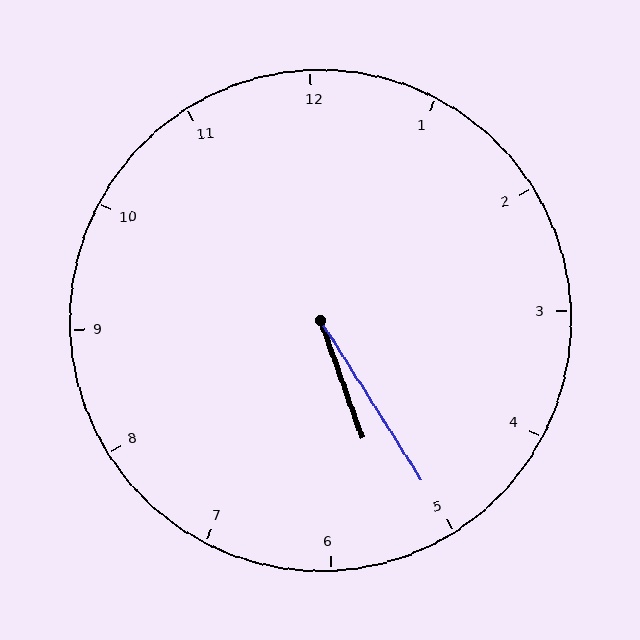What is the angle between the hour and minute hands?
Approximately 12 degrees.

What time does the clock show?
5:25.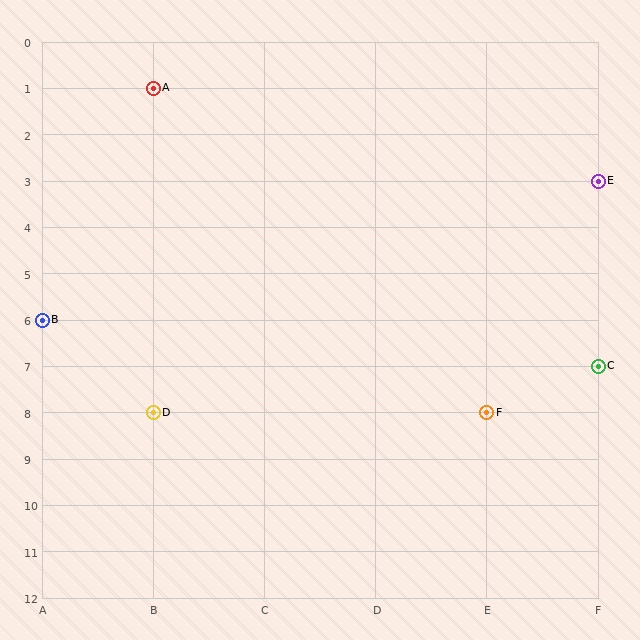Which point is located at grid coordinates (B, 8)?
Point D is at (B, 8).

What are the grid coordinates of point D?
Point D is at grid coordinates (B, 8).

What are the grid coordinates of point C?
Point C is at grid coordinates (F, 7).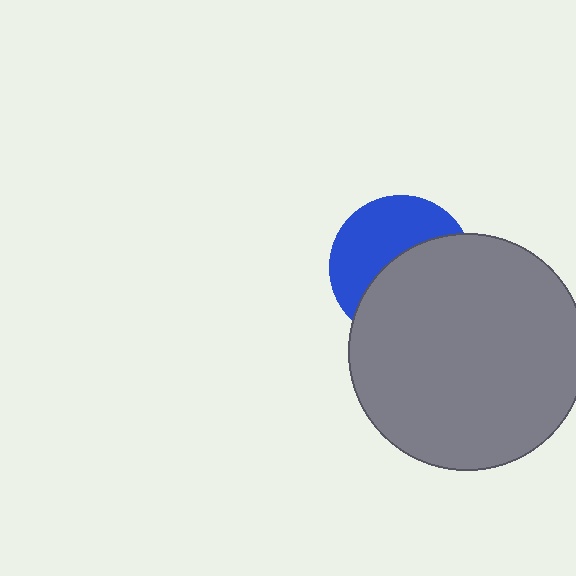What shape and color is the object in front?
The object in front is a gray circle.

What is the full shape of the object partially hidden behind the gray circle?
The partially hidden object is a blue circle.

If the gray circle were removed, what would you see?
You would see the complete blue circle.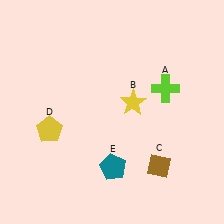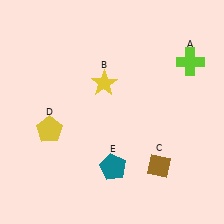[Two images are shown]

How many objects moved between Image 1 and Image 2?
2 objects moved between the two images.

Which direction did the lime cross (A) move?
The lime cross (A) moved up.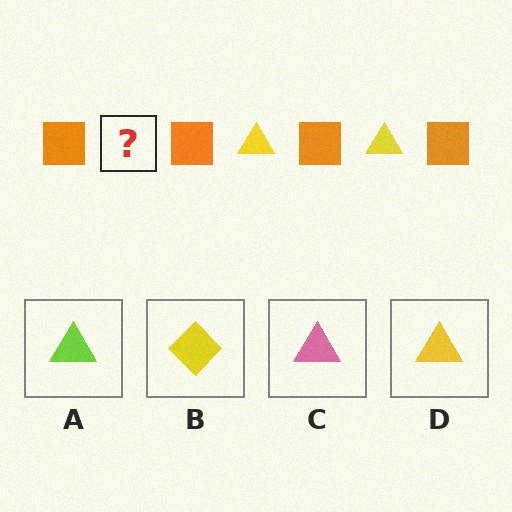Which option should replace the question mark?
Option D.